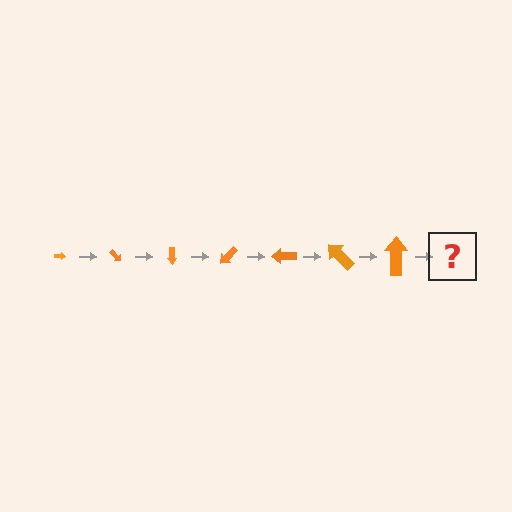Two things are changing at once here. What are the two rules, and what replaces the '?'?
The two rules are that the arrow grows larger each step and it rotates 45 degrees each step. The '?' should be an arrow, larger than the previous one and rotated 315 degrees from the start.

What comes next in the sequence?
The next element should be an arrow, larger than the previous one and rotated 315 degrees from the start.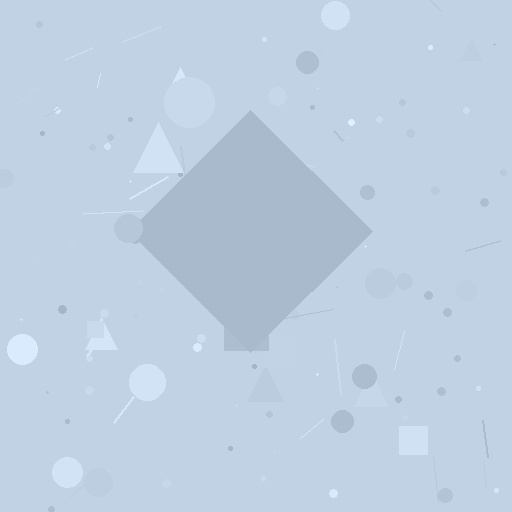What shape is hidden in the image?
A diamond is hidden in the image.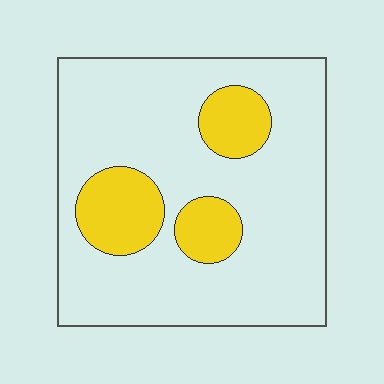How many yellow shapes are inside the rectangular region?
3.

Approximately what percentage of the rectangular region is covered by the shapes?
Approximately 20%.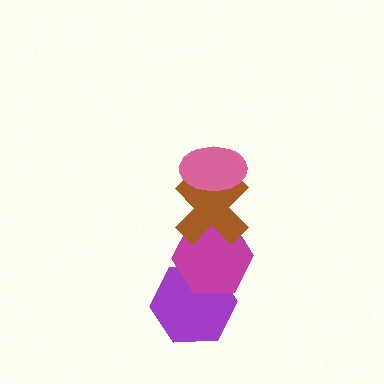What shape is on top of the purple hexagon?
The magenta hexagon is on top of the purple hexagon.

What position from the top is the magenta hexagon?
The magenta hexagon is 3rd from the top.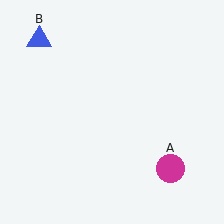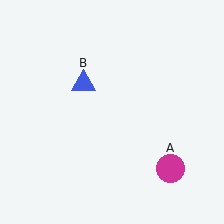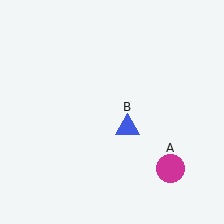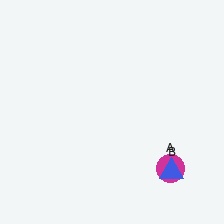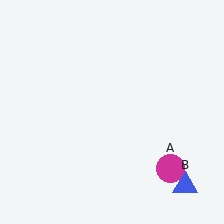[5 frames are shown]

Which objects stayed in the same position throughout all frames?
Magenta circle (object A) remained stationary.